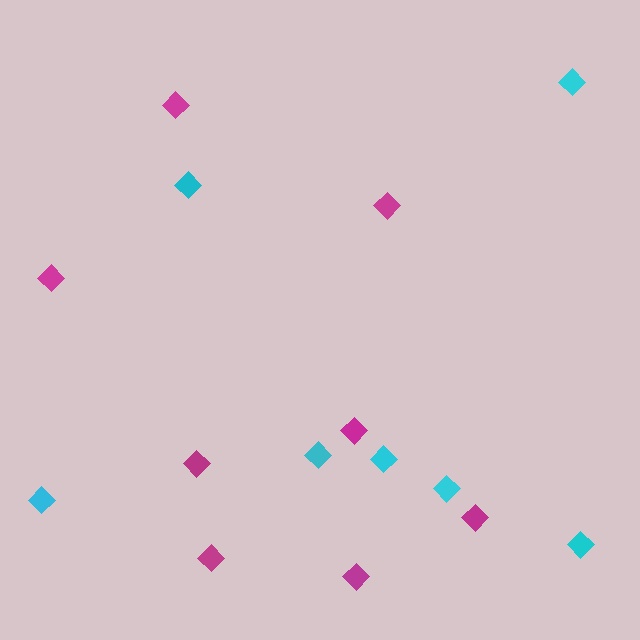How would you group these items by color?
There are 2 groups: one group of magenta diamonds (8) and one group of cyan diamonds (7).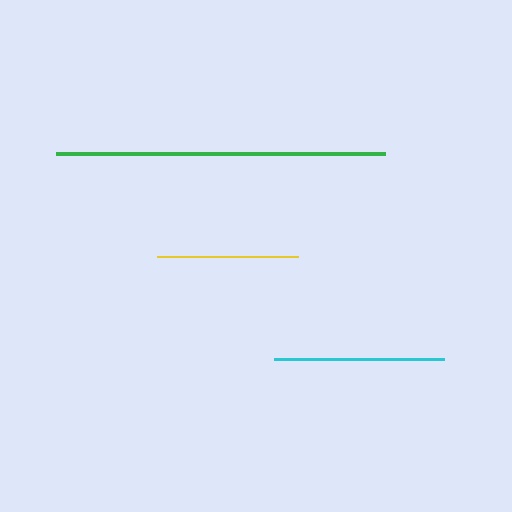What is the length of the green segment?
The green segment is approximately 329 pixels long.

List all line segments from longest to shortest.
From longest to shortest: green, cyan, yellow.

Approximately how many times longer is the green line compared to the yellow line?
The green line is approximately 2.3 times the length of the yellow line.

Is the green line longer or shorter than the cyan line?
The green line is longer than the cyan line.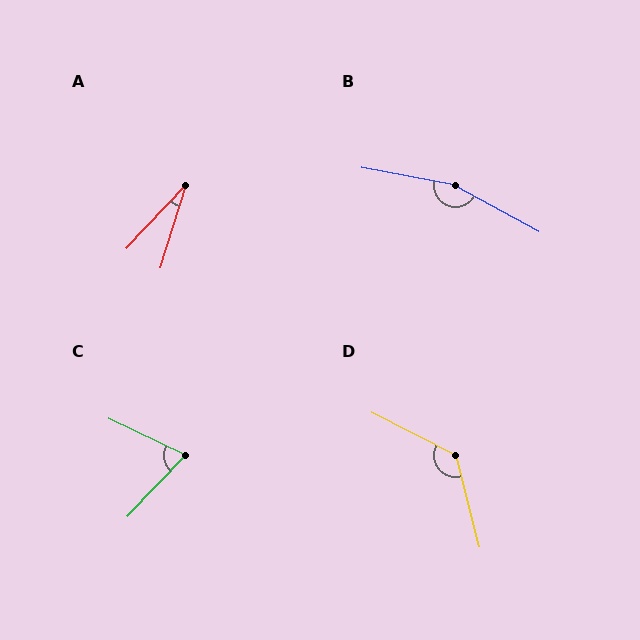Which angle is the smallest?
A, at approximately 26 degrees.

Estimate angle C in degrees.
Approximately 72 degrees.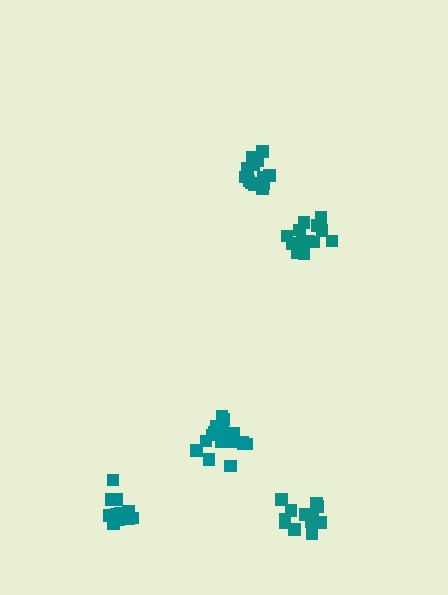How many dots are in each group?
Group 1: 15 dots, Group 2: 12 dots, Group 3: 14 dots, Group 4: 17 dots, Group 5: 12 dots (70 total).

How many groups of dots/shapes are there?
There are 5 groups.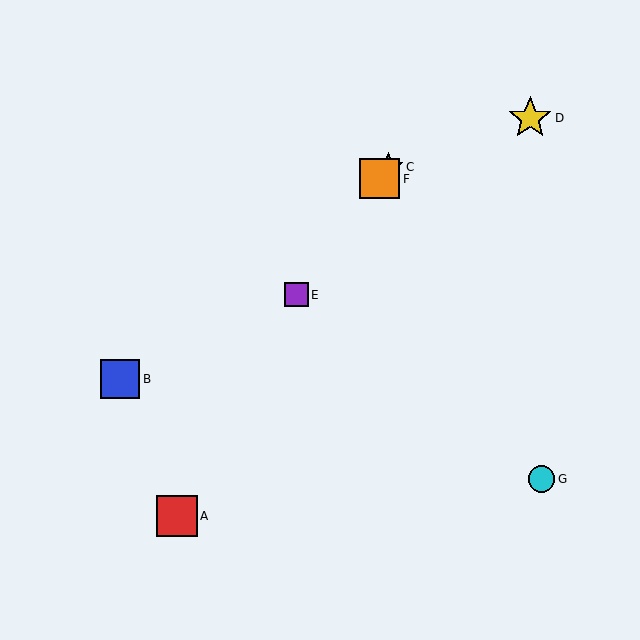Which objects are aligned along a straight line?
Objects C, E, F are aligned along a straight line.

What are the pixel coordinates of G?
Object G is at (542, 479).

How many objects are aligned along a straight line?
3 objects (C, E, F) are aligned along a straight line.